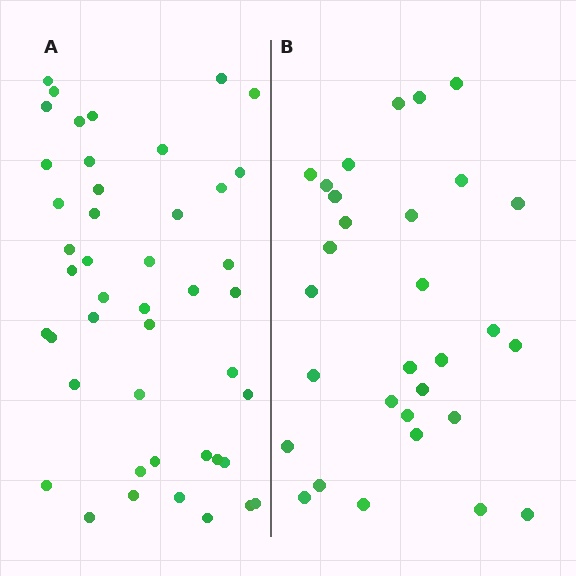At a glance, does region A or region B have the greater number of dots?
Region A (the left region) has more dots.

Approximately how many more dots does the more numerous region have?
Region A has approximately 15 more dots than region B.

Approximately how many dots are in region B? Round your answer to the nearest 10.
About 30 dots.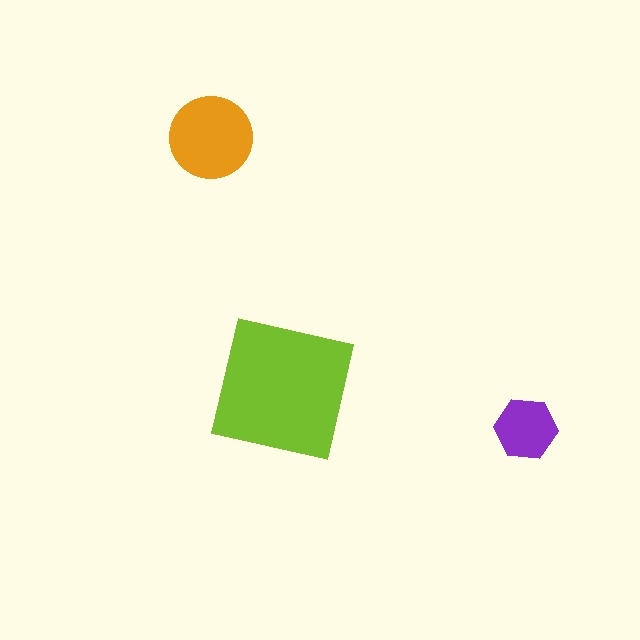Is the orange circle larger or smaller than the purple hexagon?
Larger.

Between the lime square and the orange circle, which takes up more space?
The lime square.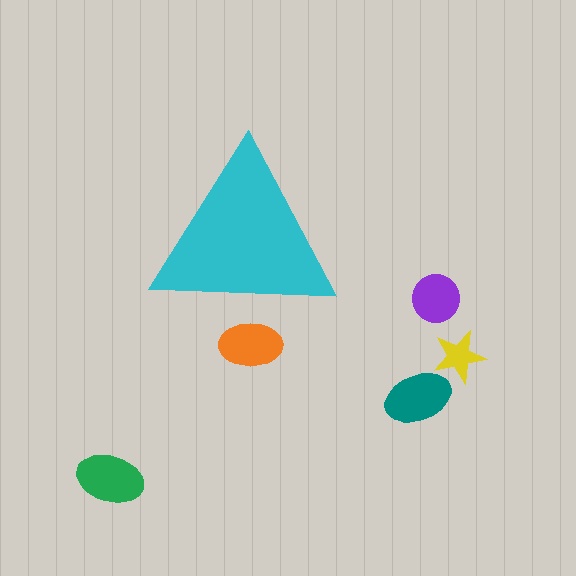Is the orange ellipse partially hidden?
Yes, the orange ellipse is partially hidden behind the cyan triangle.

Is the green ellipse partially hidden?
No, the green ellipse is fully visible.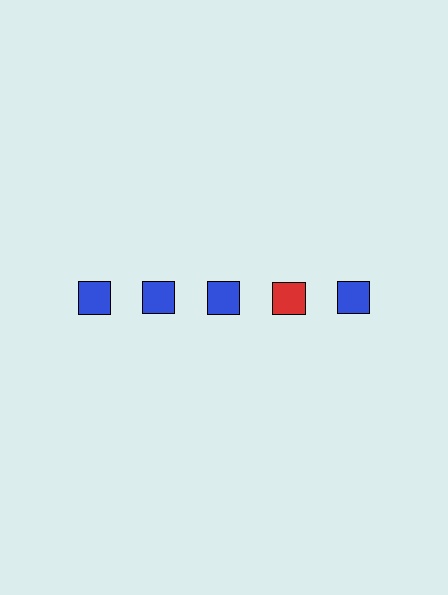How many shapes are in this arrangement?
There are 5 shapes arranged in a grid pattern.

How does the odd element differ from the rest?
It has a different color: red instead of blue.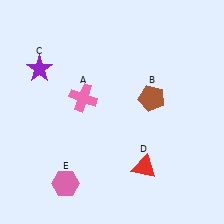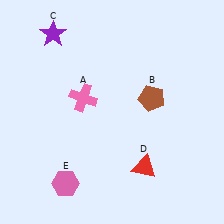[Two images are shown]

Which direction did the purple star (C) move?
The purple star (C) moved up.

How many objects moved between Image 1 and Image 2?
1 object moved between the two images.